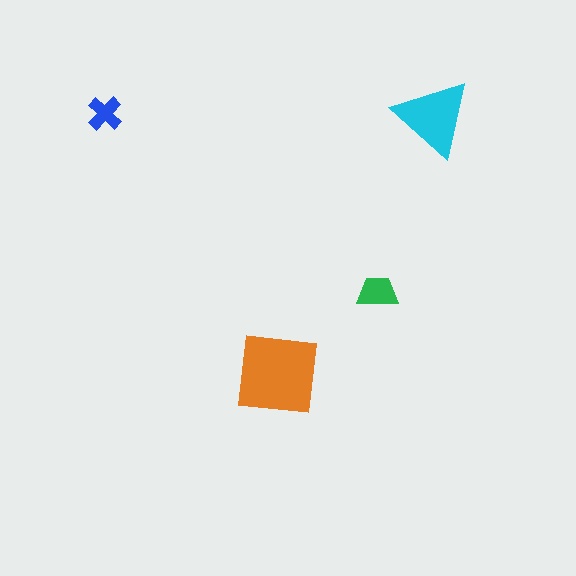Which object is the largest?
The orange square.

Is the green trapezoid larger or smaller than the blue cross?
Larger.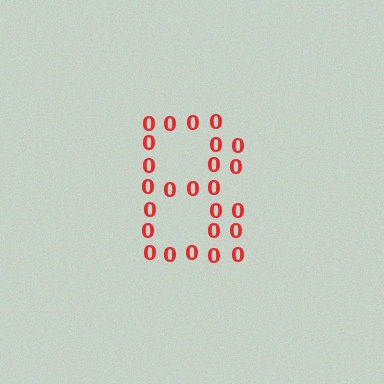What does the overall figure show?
The overall figure shows the letter B.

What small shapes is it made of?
It is made of small digit 0's.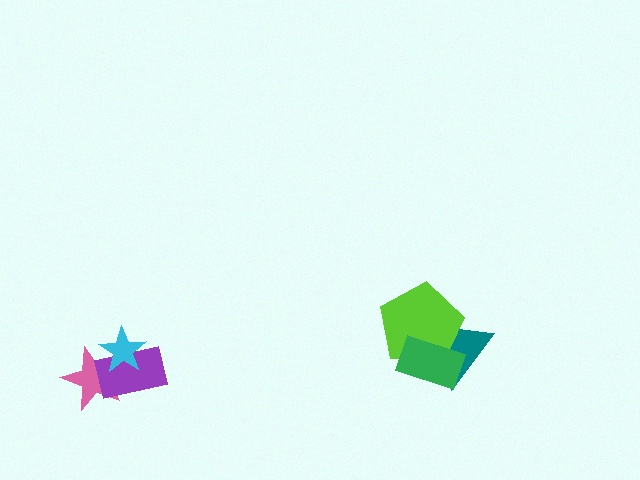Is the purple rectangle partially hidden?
Yes, it is partially covered by another shape.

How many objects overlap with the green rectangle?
2 objects overlap with the green rectangle.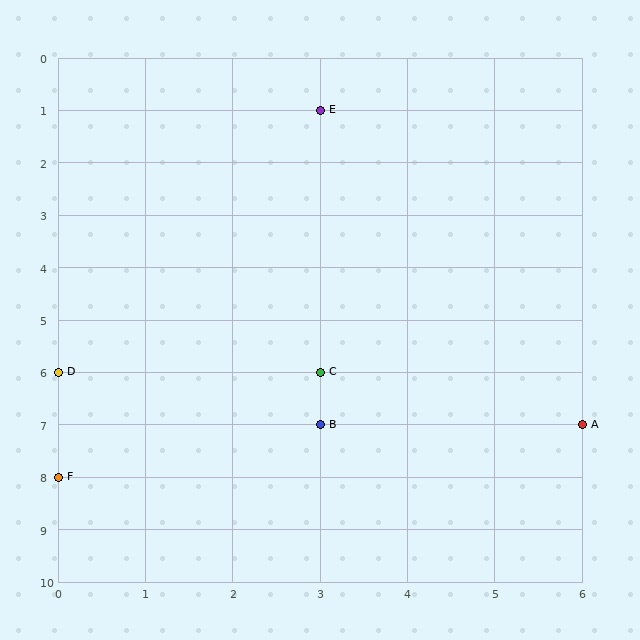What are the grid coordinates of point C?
Point C is at grid coordinates (3, 6).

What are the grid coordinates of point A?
Point A is at grid coordinates (6, 7).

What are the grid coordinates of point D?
Point D is at grid coordinates (0, 6).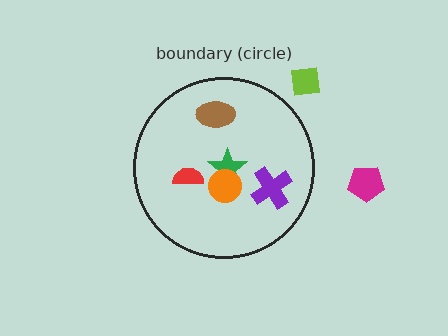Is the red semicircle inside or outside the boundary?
Inside.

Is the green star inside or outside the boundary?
Inside.